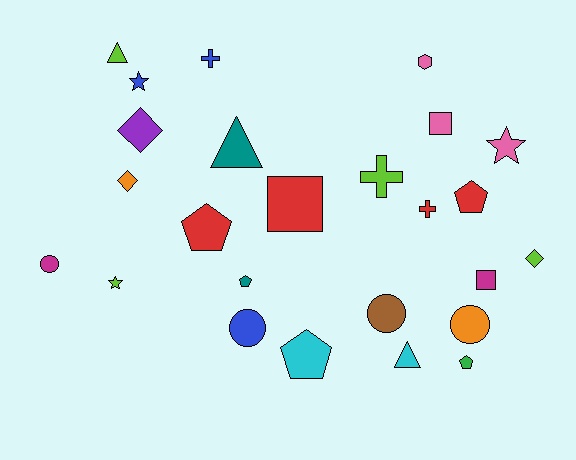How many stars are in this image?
There are 3 stars.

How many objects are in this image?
There are 25 objects.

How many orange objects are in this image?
There are 2 orange objects.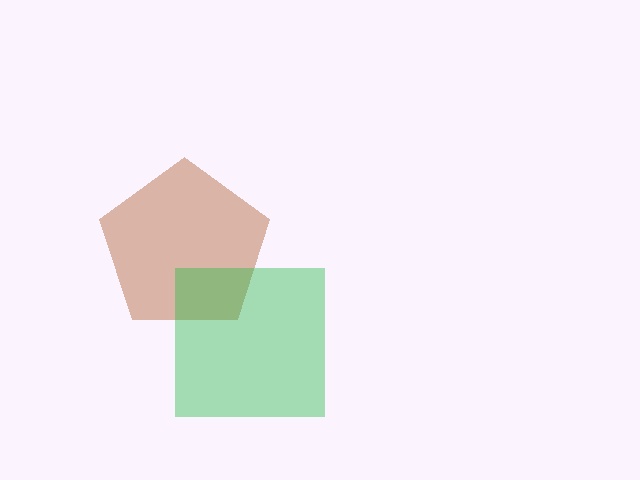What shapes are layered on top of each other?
The layered shapes are: a brown pentagon, a green square.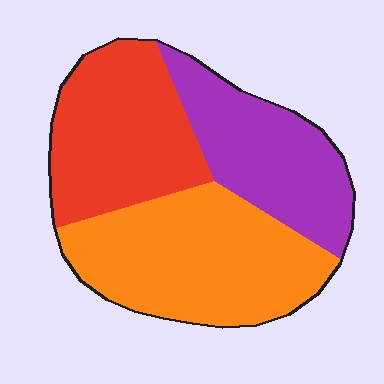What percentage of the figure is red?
Red takes up between a quarter and a half of the figure.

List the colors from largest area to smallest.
From largest to smallest: orange, red, purple.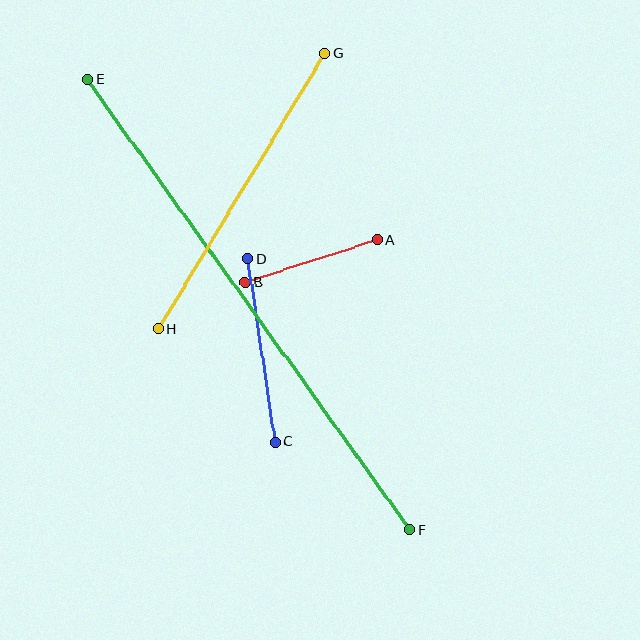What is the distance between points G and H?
The distance is approximately 322 pixels.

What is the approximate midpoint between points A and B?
The midpoint is at approximately (311, 261) pixels.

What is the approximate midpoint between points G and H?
The midpoint is at approximately (242, 191) pixels.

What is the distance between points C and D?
The distance is approximately 185 pixels.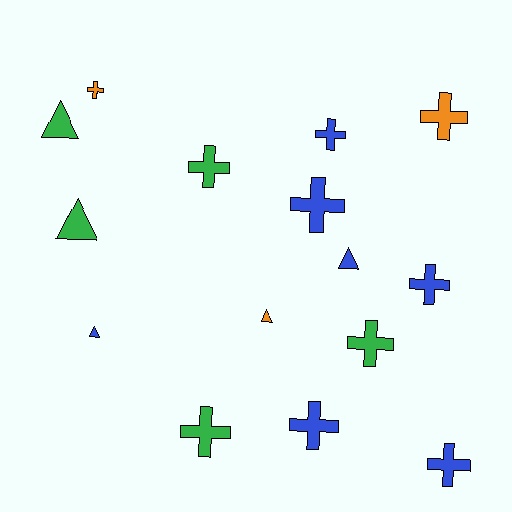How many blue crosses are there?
There are 5 blue crosses.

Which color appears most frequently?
Blue, with 7 objects.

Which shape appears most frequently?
Cross, with 10 objects.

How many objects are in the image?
There are 15 objects.